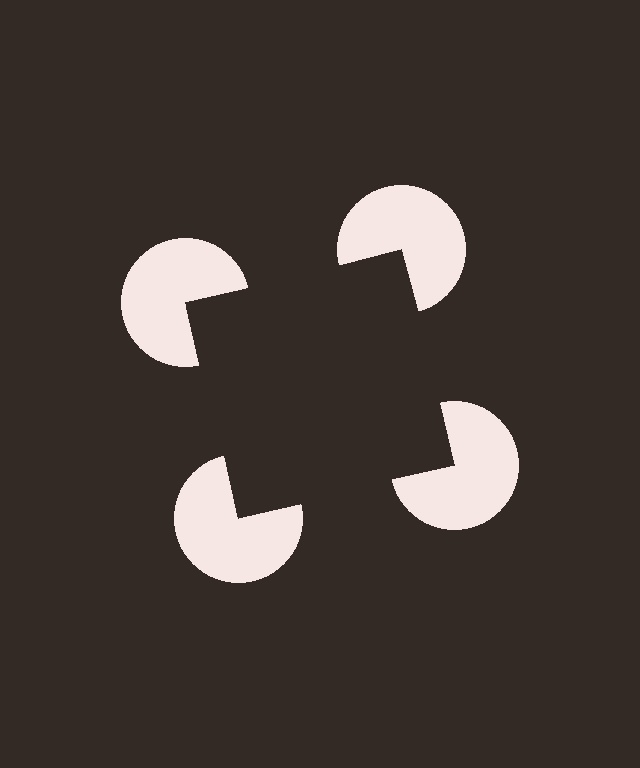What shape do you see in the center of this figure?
An illusory square — its edges are inferred from the aligned wedge cuts in the pac-man discs, not physically drawn.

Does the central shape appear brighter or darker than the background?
It typically appears slightly darker than the background, even though no actual brightness change is drawn.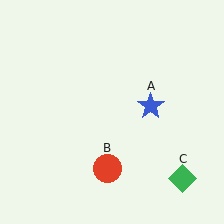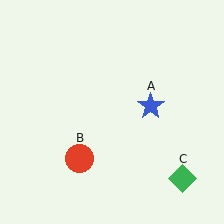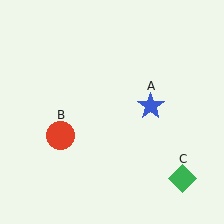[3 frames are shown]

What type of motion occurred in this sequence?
The red circle (object B) rotated clockwise around the center of the scene.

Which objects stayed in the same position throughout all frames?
Blue star (object A) and green diamond (object C) remained stationary.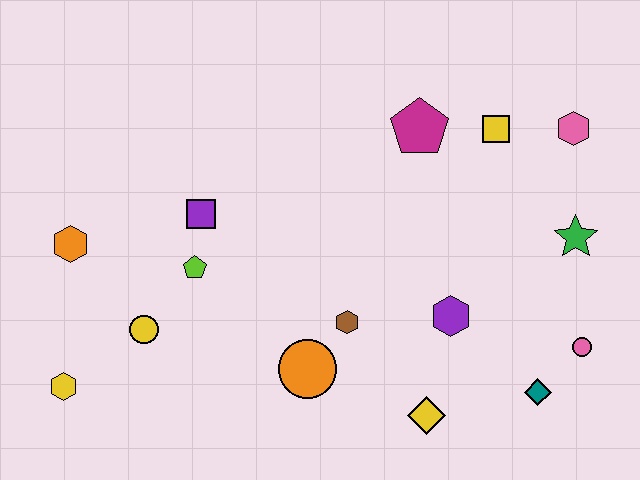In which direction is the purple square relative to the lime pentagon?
The purple square is above the lime pentagon.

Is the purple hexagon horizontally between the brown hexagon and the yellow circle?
No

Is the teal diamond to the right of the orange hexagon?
Yes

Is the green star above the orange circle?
Yes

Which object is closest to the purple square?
The lime pentagon is closest to the purple square.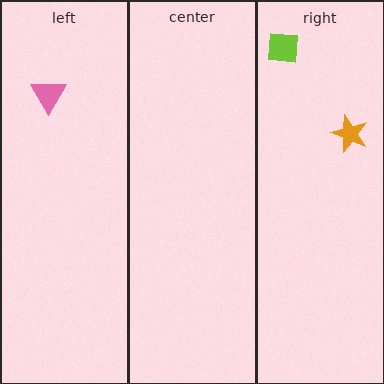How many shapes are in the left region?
1.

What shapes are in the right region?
The orange star, the lime square.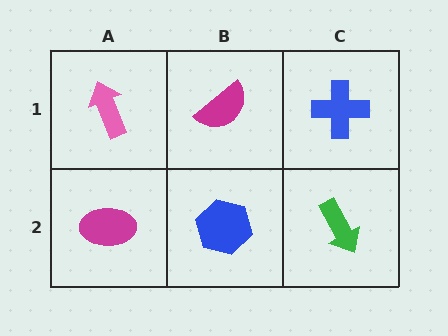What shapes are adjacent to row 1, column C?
A green arrow (row 2, column C), a magenta semicircle (row 1, column B).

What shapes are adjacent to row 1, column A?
A magenta ellipse (row 2, column A), a magenta semicircle (row 1, column B).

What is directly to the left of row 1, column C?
A magenta semicircle.